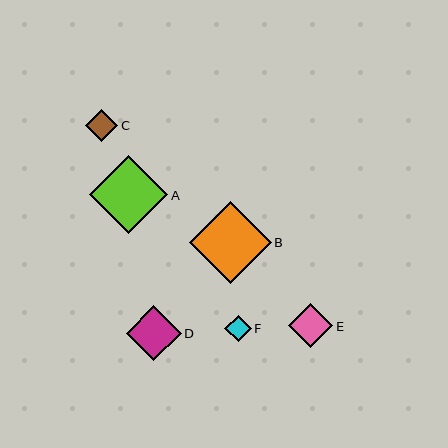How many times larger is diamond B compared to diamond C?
Diamond B is approximately 2.5 times the size of diamond C.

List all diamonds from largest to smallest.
From largest to smallest: B, A, D, E, C, F.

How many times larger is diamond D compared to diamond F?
Diamond D is approximately 2.1 times the size of diamond F.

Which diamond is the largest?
Diamond B is the largest with a size of approximately 82 pixels.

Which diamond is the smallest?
Diamond F is the smallest with a size of approximately 26 pixels.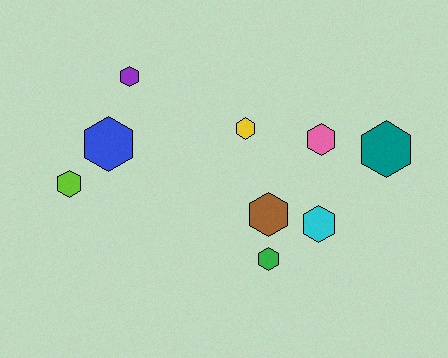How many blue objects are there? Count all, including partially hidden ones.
There is 1 blue object.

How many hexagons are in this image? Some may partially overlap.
There are 9 hexagons.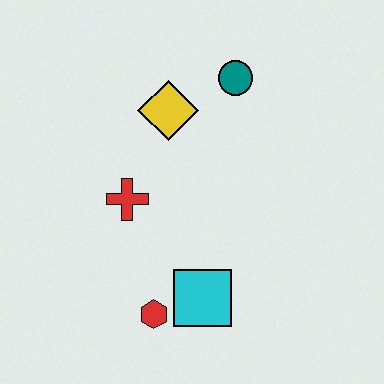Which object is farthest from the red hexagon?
The teal circle is farthest from the red hexagon.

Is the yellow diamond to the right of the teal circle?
No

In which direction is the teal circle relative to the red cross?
The teal circle is above the red cross.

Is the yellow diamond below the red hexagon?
No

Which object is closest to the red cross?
The yellow diamond is closest to the red cross.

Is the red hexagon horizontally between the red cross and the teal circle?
Yes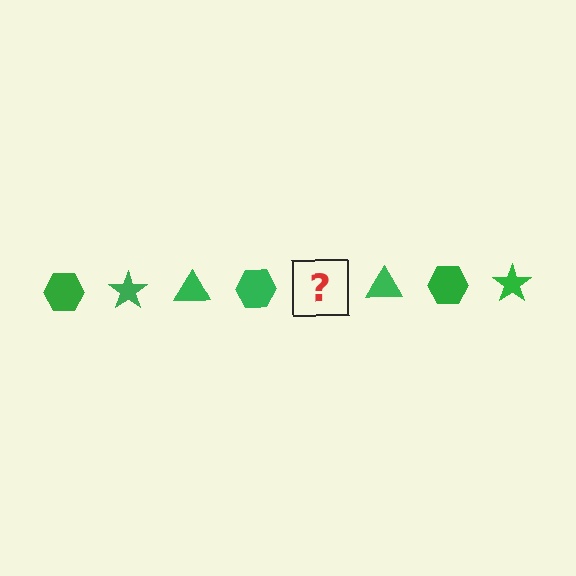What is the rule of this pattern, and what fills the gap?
The rule is that the pattern cycles through hexagon, star, triangle shapes in green. The gap should be filled with a green star.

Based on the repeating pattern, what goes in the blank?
The blank should be a green star.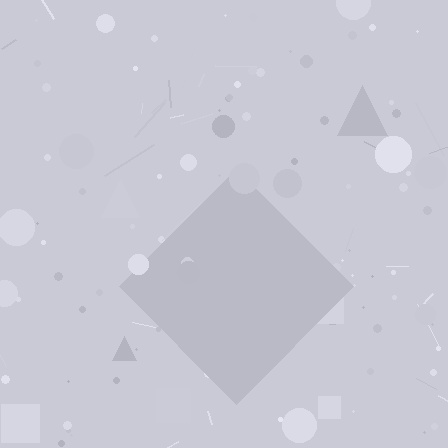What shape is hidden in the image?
A diamond is hidden in the image.